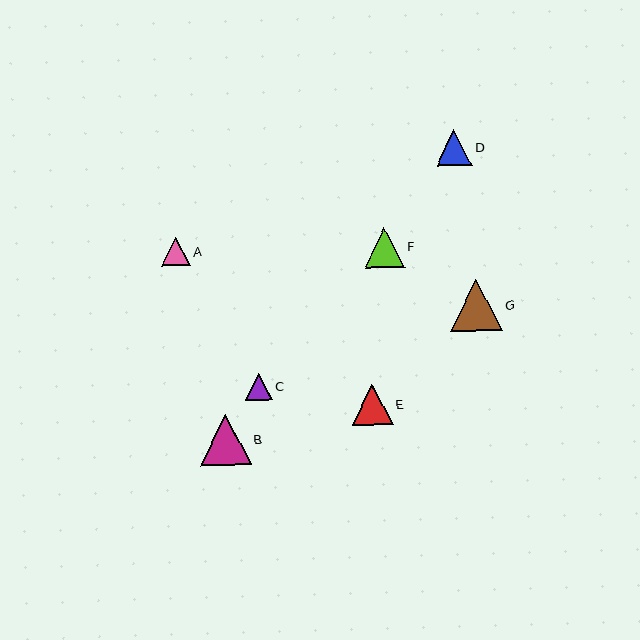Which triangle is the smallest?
Triangle C is the smallest with a size of approximately 27 pixels.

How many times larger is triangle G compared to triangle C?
Triangle G is approximately 1.9 times the size of triangle C.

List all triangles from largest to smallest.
From largest to smallest: G, B, E, F, D, A, C.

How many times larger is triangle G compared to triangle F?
Triangle G is approximately 1.3 times the size of triangle F.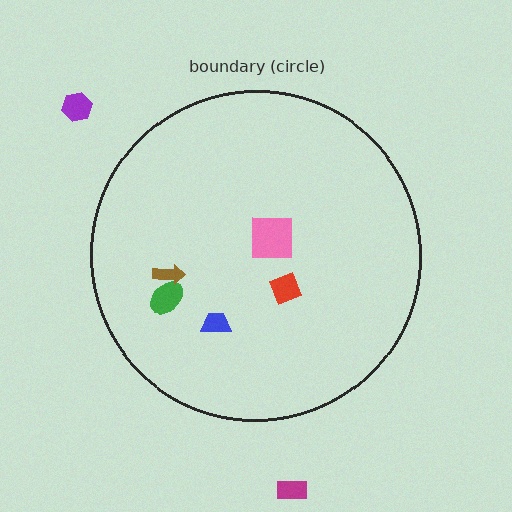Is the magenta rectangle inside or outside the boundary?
Outside.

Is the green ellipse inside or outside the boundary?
Inside.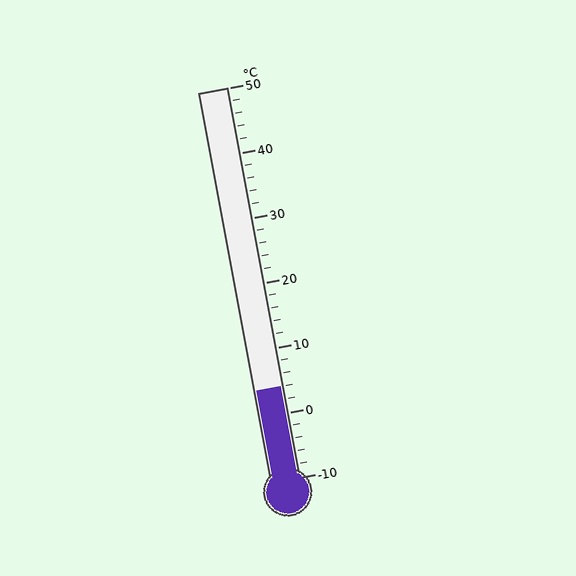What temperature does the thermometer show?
The thermometer shows approximately 4°C.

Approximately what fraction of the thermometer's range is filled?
The thermometer is filled to approximately 25% of its range.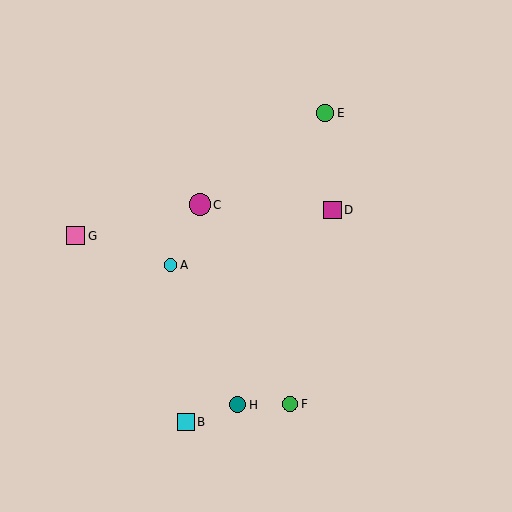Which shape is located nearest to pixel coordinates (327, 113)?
The green circle (labeled E) at (325, 113) is nearest to that location.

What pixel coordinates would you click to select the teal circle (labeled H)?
Click at (238, 405) to select the teal circle H.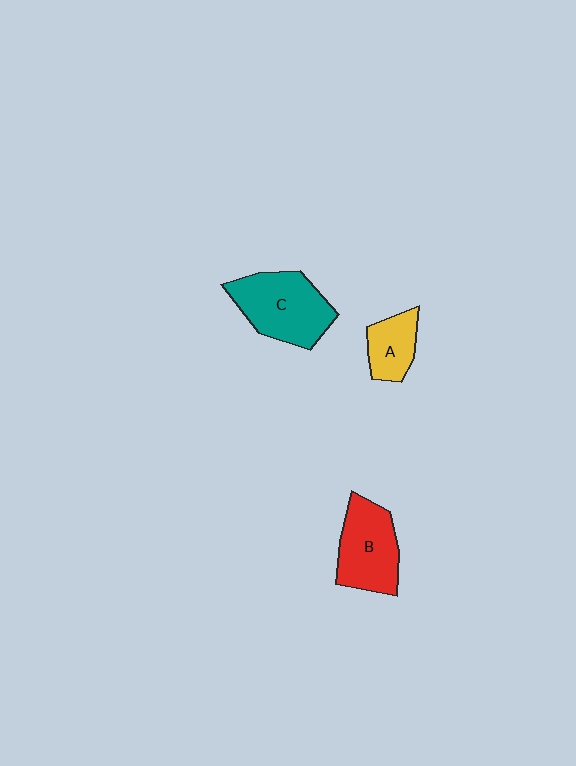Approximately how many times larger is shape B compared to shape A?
Approximately 1.7 times.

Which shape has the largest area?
Shape C (teal).